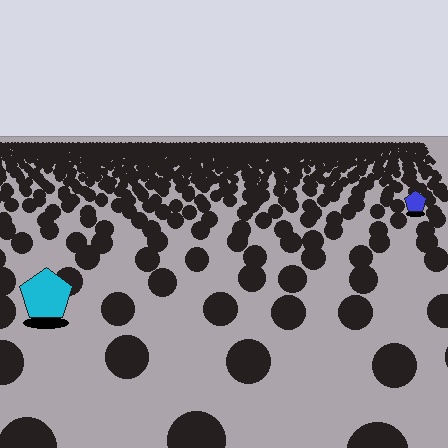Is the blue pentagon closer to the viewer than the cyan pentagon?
No. The cyan pentagon is closer — you can tell from the texture gradient: the ground texture is coarser near it.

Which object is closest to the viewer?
The cyan pentagon is closest. The texture marks near it are larger and more spread out.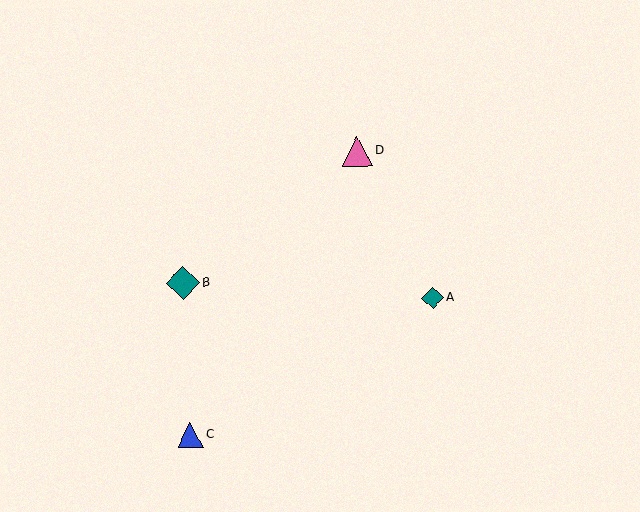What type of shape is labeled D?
Shape D is a pink triangle.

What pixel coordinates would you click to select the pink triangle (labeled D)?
Click at (357, 151) to select the pink triangle D.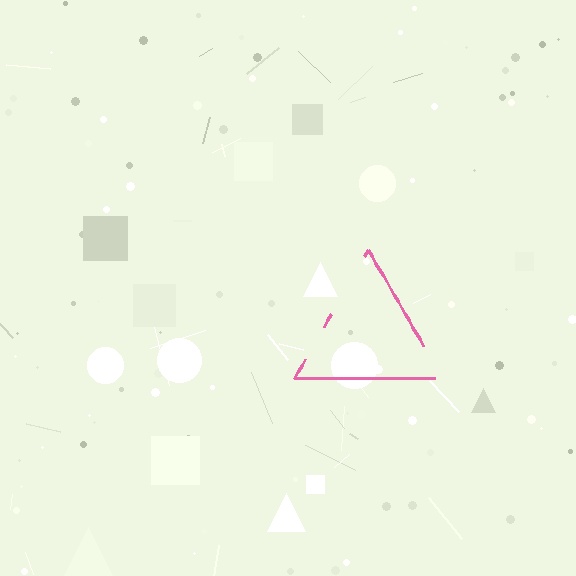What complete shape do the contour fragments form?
The contour fragments form a triangle.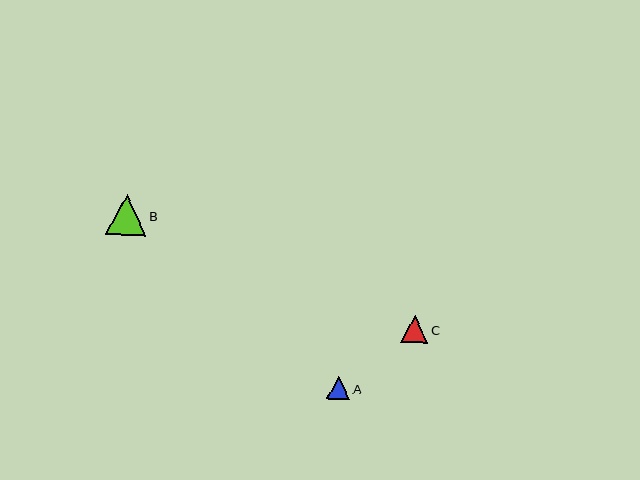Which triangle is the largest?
Triangle B is the largest with a size of approximately 40 pixels.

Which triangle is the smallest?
Triangle A is the smallest with a size of approximately 23 pixels.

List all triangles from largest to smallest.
From largest to smallest: B, C, A.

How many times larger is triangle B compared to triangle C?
Triangle B is approximately 1.5 times the size of triangle C.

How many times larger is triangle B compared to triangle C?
Triangle B is approximately 1.5 times the size of triangle C.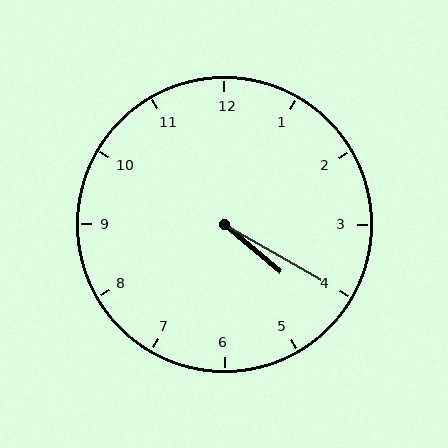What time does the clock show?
4:20.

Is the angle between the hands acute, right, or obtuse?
It is acute.